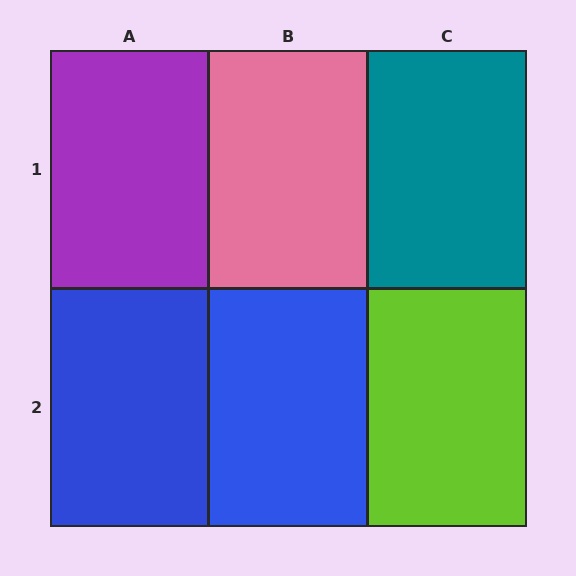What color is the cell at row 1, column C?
Teal.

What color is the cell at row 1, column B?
Pink.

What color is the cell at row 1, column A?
Purple.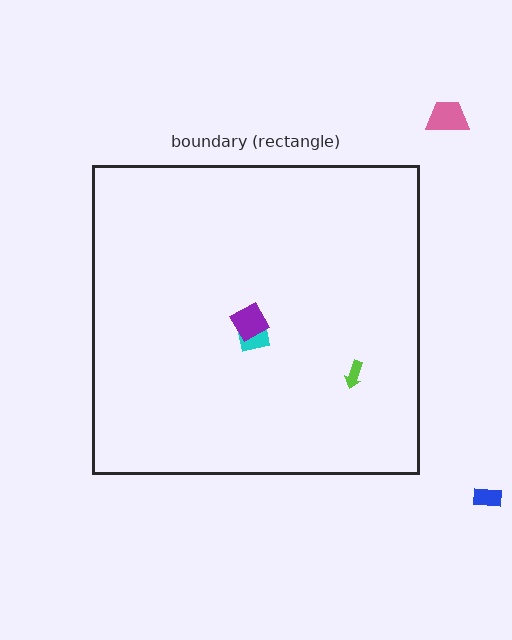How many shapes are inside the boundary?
3 inside, 2 outside.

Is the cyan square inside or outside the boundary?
Inside.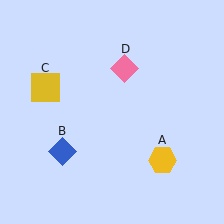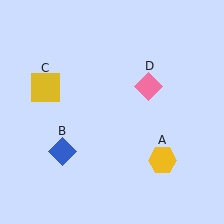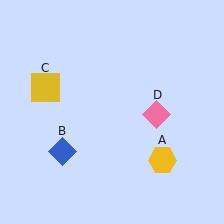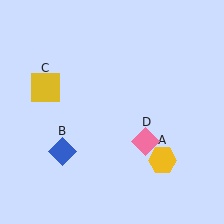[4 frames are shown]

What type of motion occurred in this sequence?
The pink diamond (object D) rotated clockwise around the center of the scene.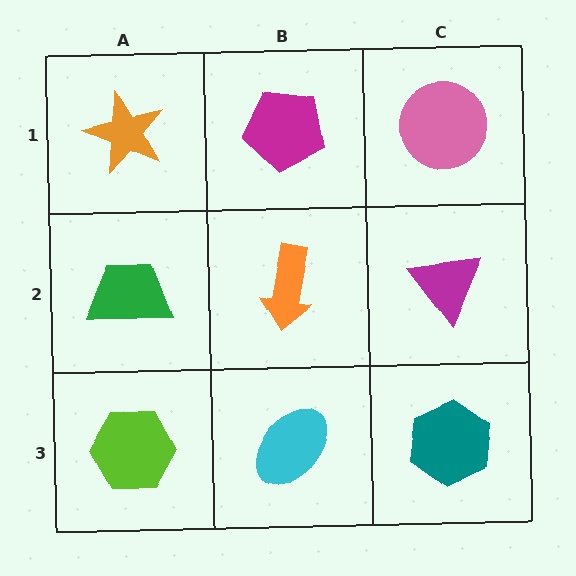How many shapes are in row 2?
3 shapes.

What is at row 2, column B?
An orange arrow.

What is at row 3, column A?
A lime hexagon.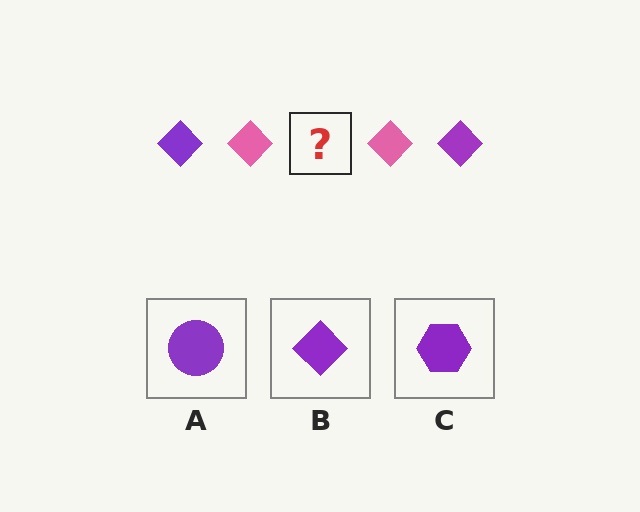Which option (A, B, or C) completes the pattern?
B.